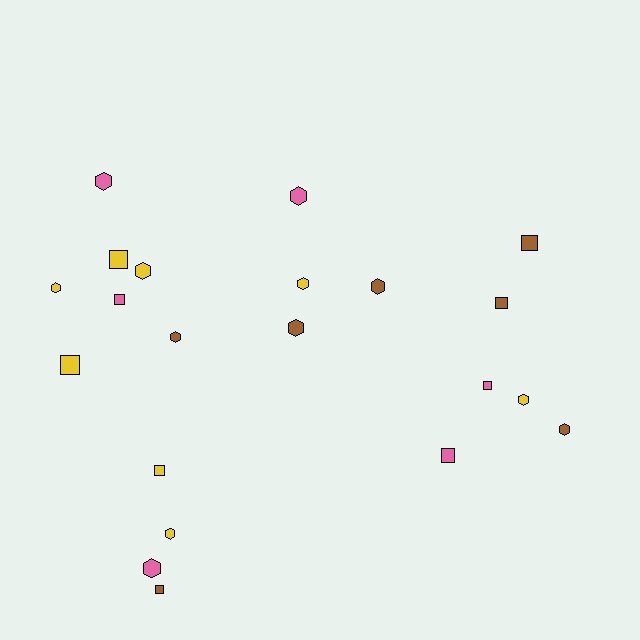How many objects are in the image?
There are 21 objects.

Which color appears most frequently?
Yellow, with 8 objects.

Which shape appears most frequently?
Hexagon, with 12 objects.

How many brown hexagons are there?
There are 4 brown hexagons.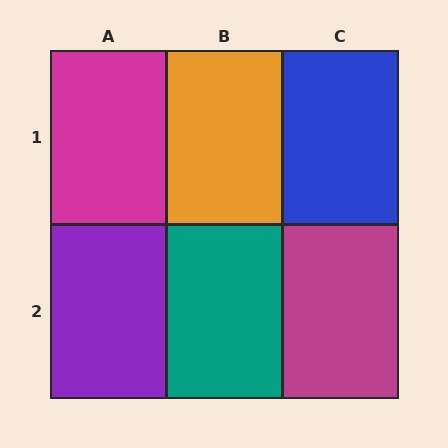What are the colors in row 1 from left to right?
Magenta, orange, blue.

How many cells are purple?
1 cell is purple.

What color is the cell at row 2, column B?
Teal.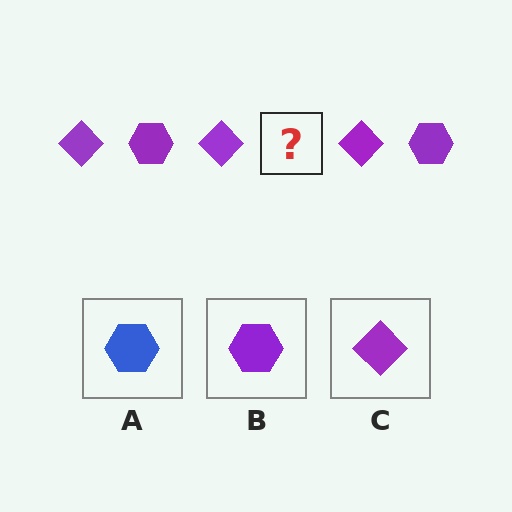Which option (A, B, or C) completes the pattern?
B.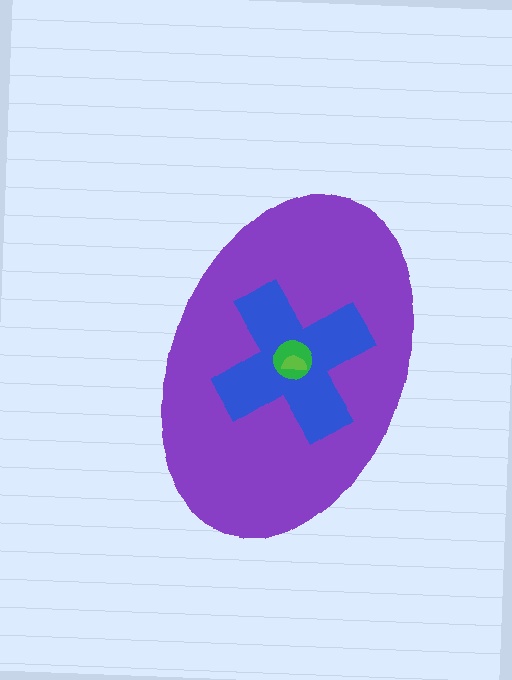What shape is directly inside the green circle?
The lime semicircle.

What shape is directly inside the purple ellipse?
The blue cross.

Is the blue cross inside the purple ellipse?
Yes.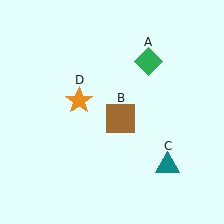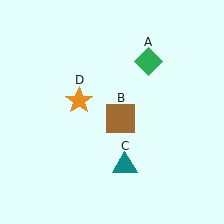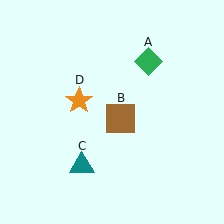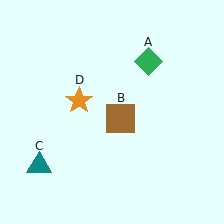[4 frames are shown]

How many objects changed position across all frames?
1 object changed position: teal triangle (object C).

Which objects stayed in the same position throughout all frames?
Green diamond (object A) and brown square (object B) and orange star (object D) remained stationary.